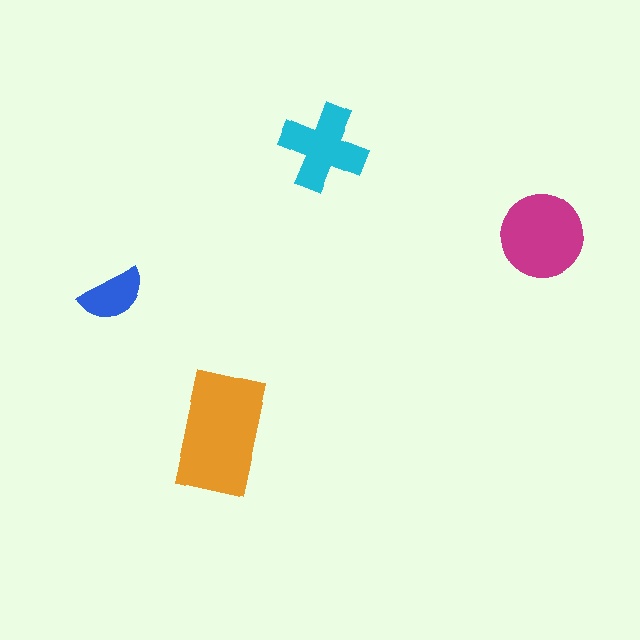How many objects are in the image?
There are 4 objects in the image.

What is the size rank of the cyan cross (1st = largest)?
3rd.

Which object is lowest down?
The orange rectangle is bottommost.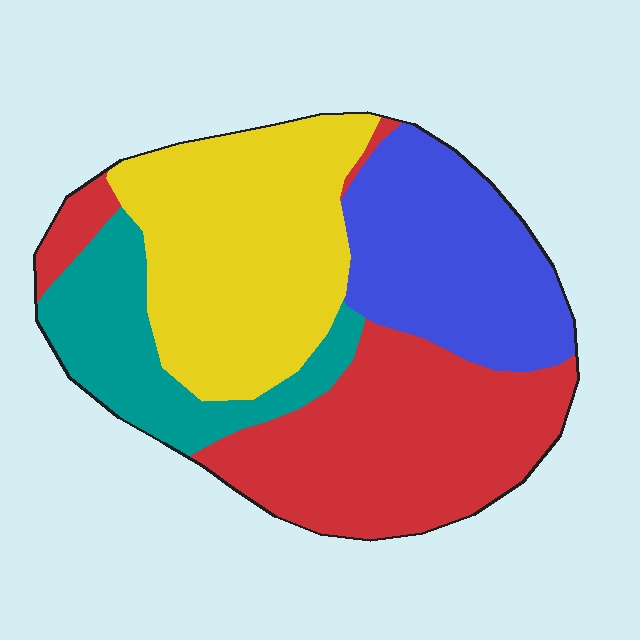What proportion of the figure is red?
Red takes up about one third (1/3) of the figure.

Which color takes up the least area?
Teal, at roughly 15%.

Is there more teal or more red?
Red.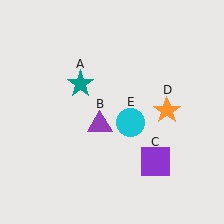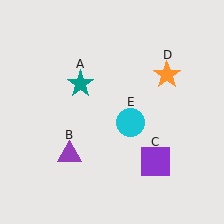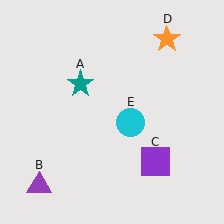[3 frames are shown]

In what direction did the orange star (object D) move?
The orange star (object D) moved up.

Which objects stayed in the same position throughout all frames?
Teal star (object A) and purple square (object C) and cyan circle (object E) remained stationary.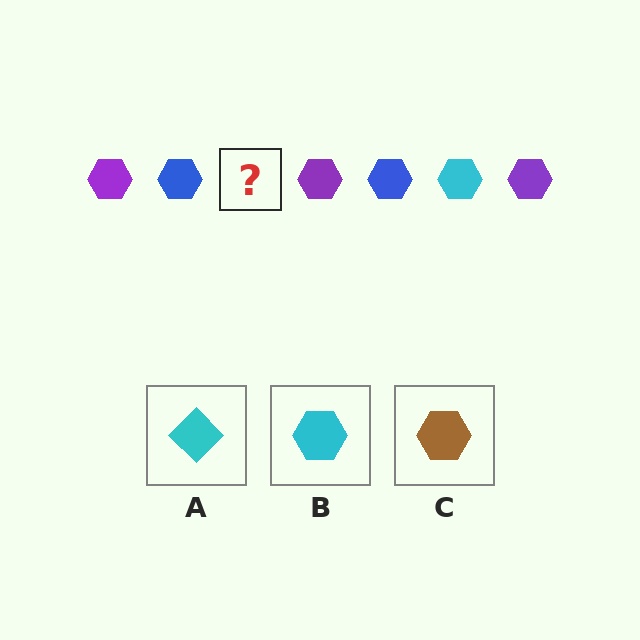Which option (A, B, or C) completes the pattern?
B.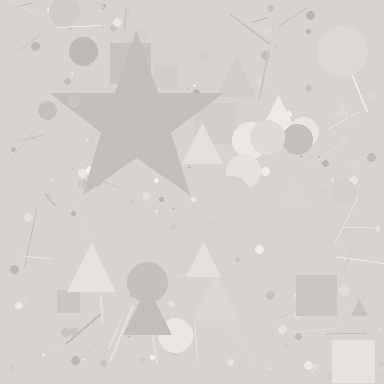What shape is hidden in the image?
A star is hidden in the image.